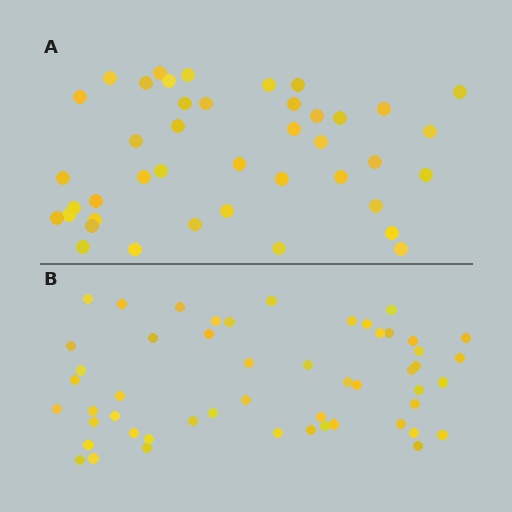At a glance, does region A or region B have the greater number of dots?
Region B (the bottom region) has more dots.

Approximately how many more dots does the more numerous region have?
Region B has roughly 10 or so more dots than region A.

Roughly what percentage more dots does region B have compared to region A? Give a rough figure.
About 25% more.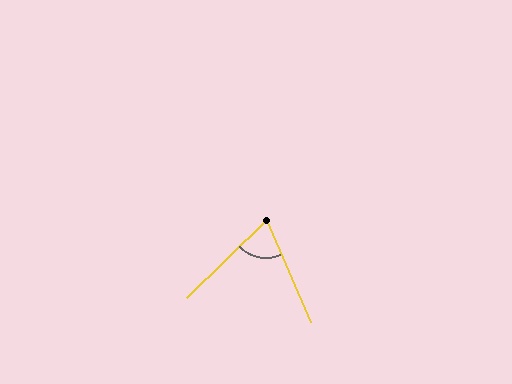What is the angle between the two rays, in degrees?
Approximately 69 degrees.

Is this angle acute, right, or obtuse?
It is acute.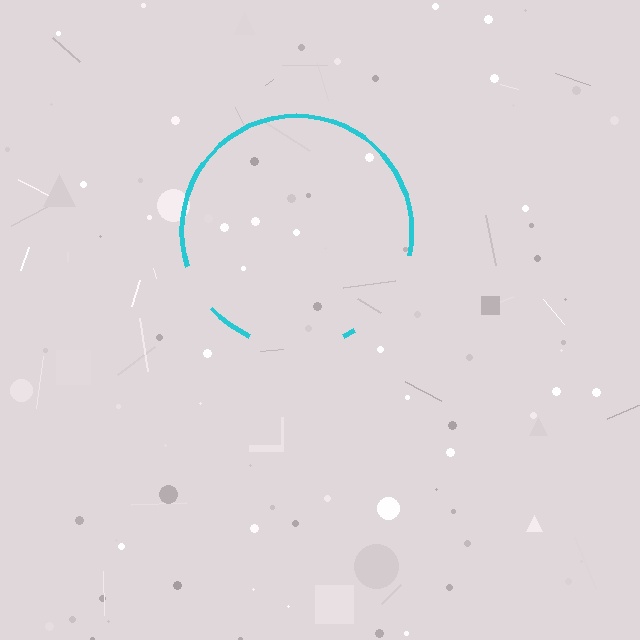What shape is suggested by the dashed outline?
The dashed outline suggests a circle.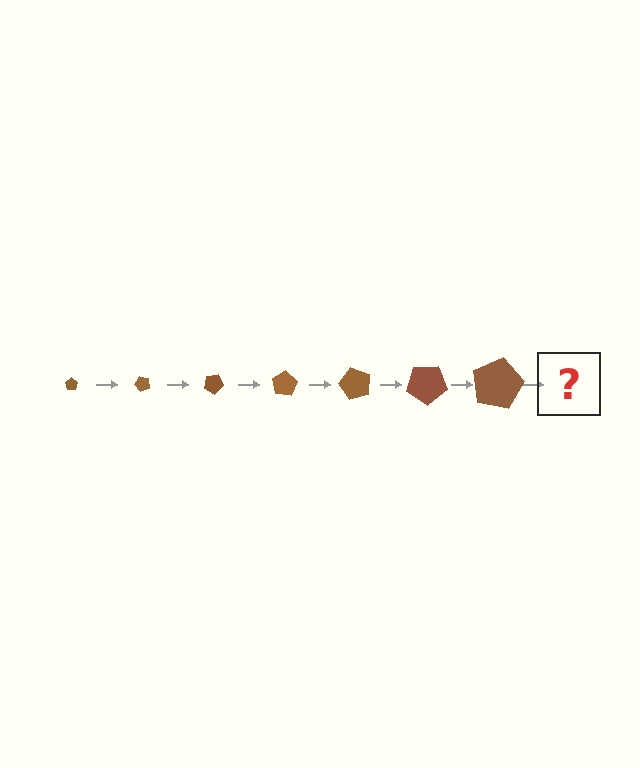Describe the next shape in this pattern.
It should be a pentagon, larger than the previous one and rotated 350 degrees from the start.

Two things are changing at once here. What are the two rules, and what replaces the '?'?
The two rules are that the pentagon grows larger each step and it rotates 50 degrees each step. The '?' should be a pentagon, larger than the previous one and rotated 350 degrees from the start.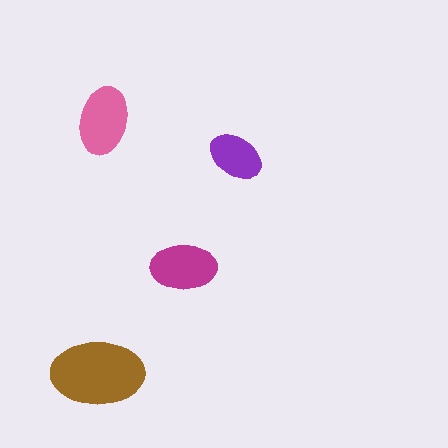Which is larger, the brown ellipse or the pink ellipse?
The brown one.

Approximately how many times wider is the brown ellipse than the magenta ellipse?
About 1.5 times wider.